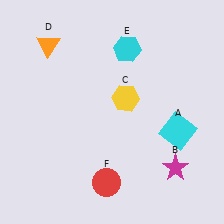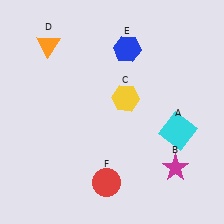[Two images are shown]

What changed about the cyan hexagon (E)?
In Image 1, E is cyan. In Image 2, it changed to blue.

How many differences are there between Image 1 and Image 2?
There is 1 difference between the two images.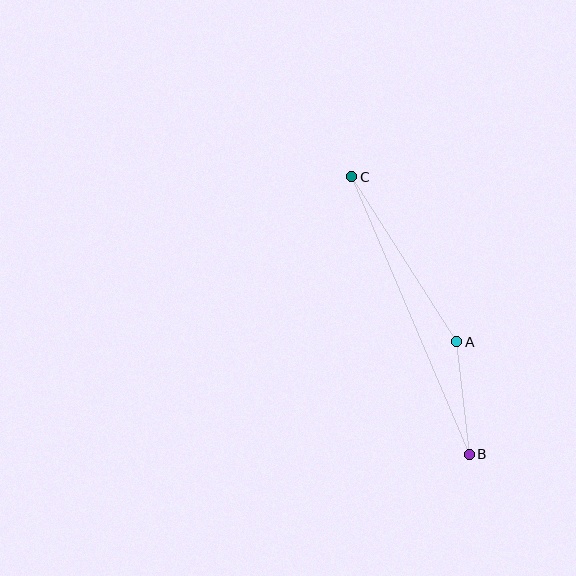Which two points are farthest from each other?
Points B and C are farthest from each other.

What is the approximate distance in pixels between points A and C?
The distance between A and C is approximately 196 pixels.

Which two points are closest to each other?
Points A and B are closest to each other.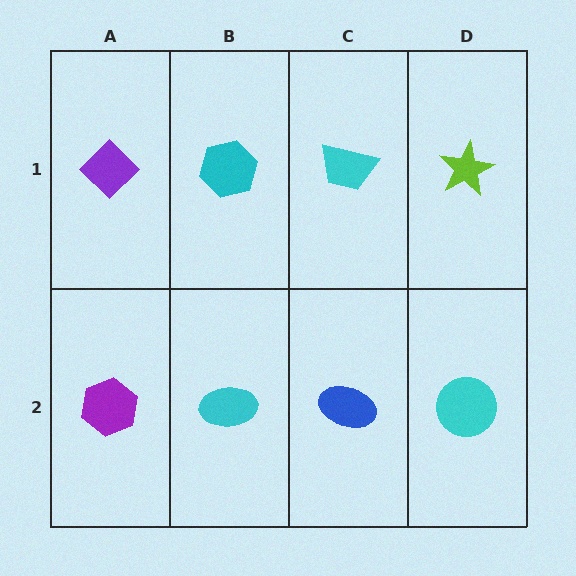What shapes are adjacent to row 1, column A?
A purple hexagon (row 2, column A), a cyan hexagon (row 1, column B).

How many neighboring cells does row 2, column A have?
2.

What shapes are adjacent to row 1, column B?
A cyan ellipse (row 2, column B), a purple diamond (row 1, column A), a cyan trapezoid (row 1, column C).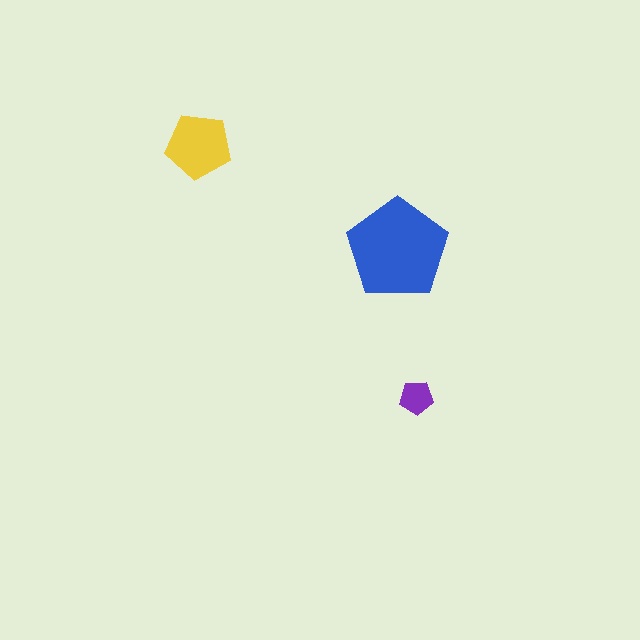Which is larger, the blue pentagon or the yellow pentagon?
The blue one.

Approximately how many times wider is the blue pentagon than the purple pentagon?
About 3 times wider.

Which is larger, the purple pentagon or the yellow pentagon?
The yellow one.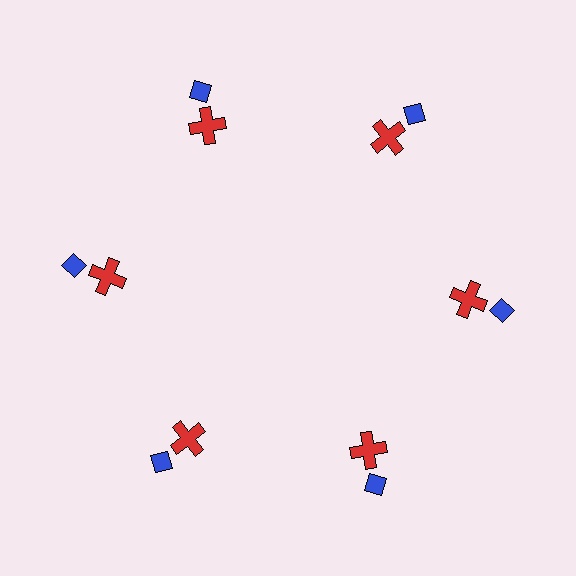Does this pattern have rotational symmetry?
Yes, this pattern has 6-fold rotational symmetry. It looks the same after rotating 60 degrees around the center.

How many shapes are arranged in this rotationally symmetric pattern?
There are 12 shapes, arranged in 6 groups of 2.